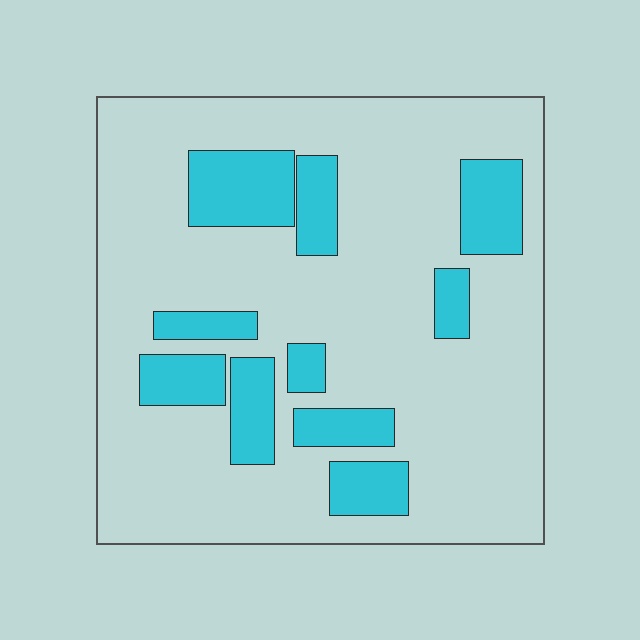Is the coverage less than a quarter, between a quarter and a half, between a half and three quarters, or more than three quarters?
Less than a quarter.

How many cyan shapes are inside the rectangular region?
10.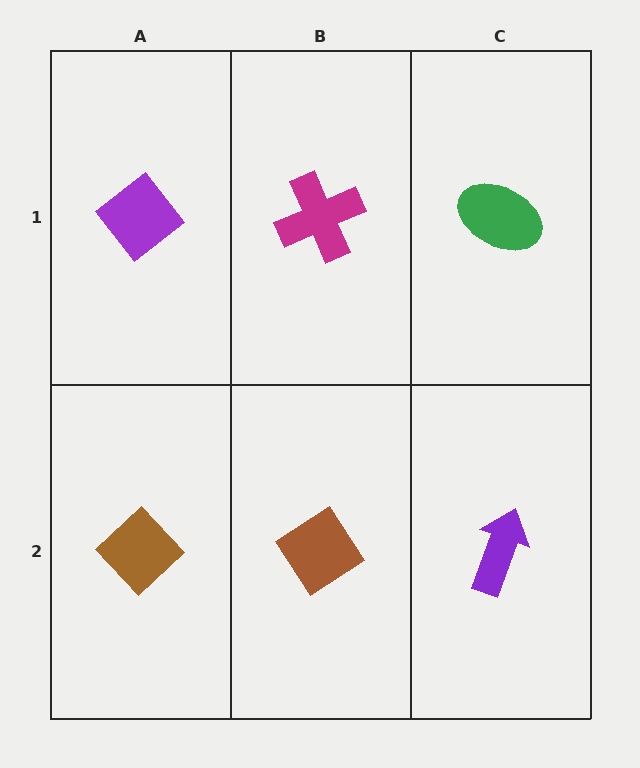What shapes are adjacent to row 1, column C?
A purple arrow (row 2, column C), a magenta cross (row 1, column B).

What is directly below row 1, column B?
A brown diamond.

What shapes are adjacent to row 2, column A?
A purple diamond (row 1, column A), a brown diamond (row 2, column B).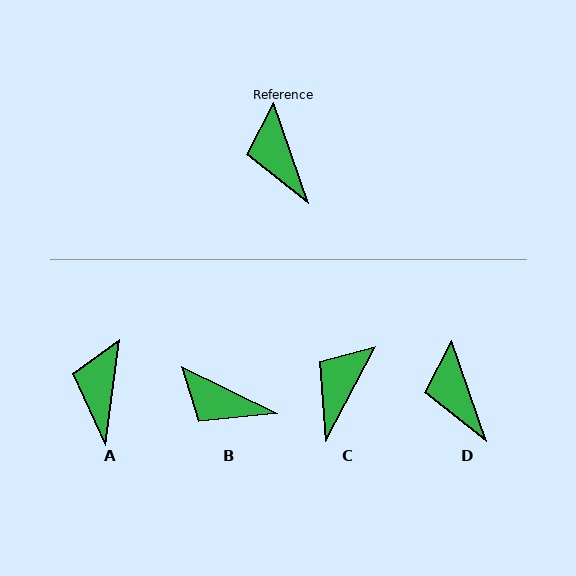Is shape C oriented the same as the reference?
No, it is off by about 47 degrees.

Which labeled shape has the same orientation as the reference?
D.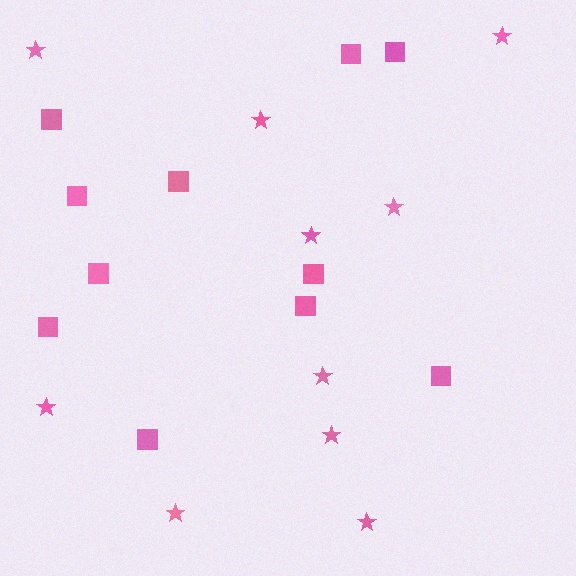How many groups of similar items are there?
There are 2 groups: one group of squares (11) and one group of stars (10).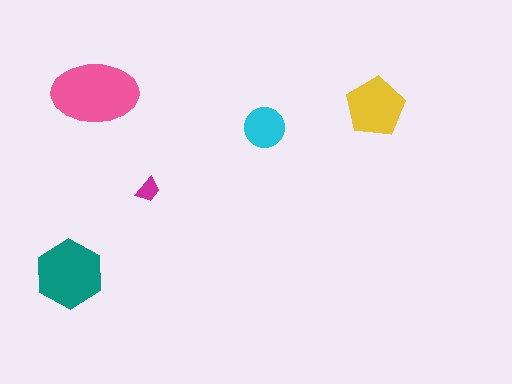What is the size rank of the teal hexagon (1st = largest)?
2nd.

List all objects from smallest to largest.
The magenta trapezoid, the cyan circle, the yellow pentagon, the teal hexagon, the pink ellipse.